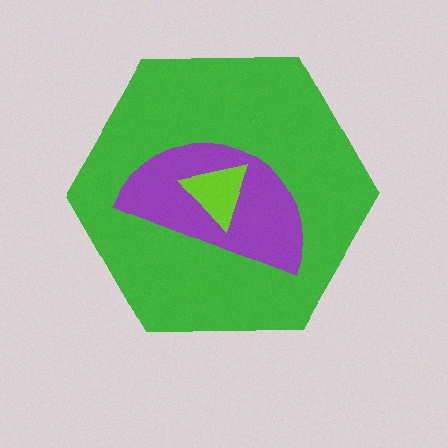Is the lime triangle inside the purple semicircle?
Yes.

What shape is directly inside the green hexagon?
The purple semicircle.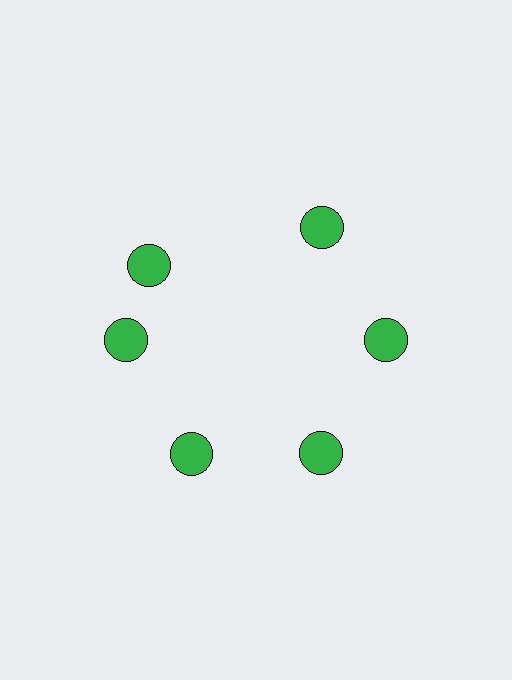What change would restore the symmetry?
The symmetry would be restored by rotating it back into even spacing with its neighbors so that all 6 circles sit at equal angles and equal distance from the center.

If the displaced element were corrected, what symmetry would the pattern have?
It would have 6-fold rotational symmetry — the pattern would map onto itself every 60 degrees.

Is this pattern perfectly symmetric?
No. The 6 green circles are arranged in a ring, but one element near the 11 o'clock position is rotated out of alignment along the ring, breaking the 6-fold rotational symmetry.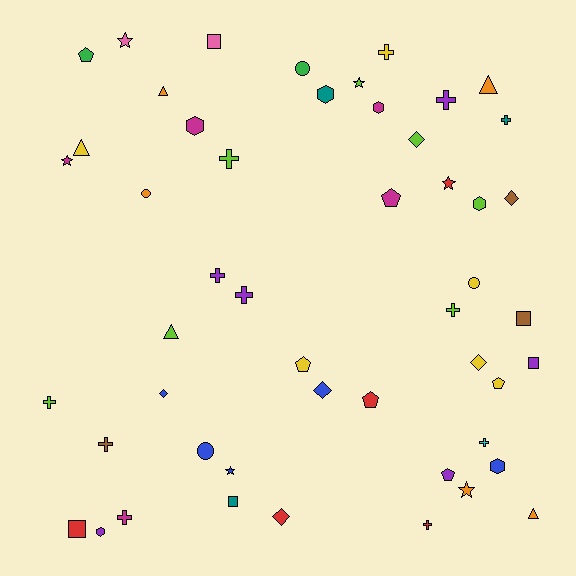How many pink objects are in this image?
There are 2 pink objects.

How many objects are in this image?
There are 50 objects.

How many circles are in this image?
There are 4 circles.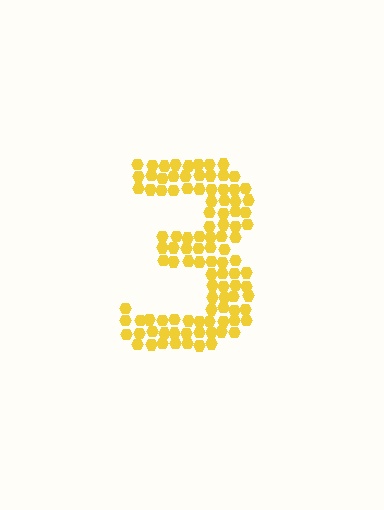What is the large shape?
The large shape is the digit 3.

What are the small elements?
The small elements are hexagons.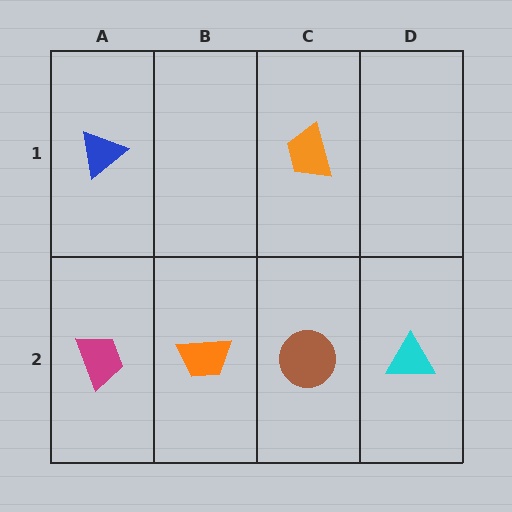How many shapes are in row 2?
4 shapes.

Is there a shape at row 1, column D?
No, that cell is empty.